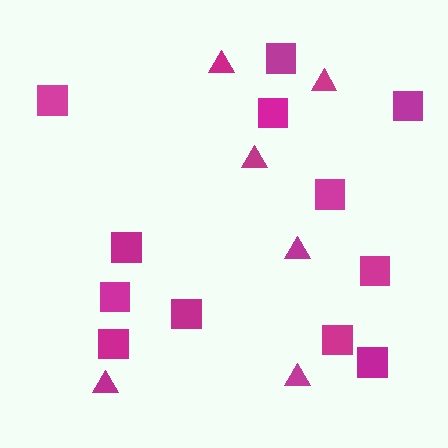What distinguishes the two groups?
There are 2 groups: one group of squares (12) and one group of triangles (6).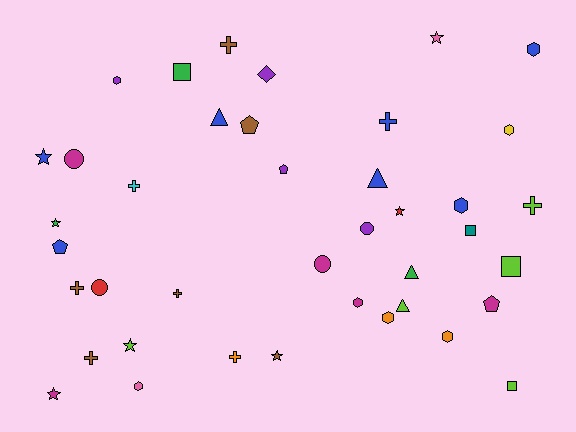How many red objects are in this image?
There are 2 red objects.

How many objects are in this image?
There are 40 objects.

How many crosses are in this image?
There are 8 crosses.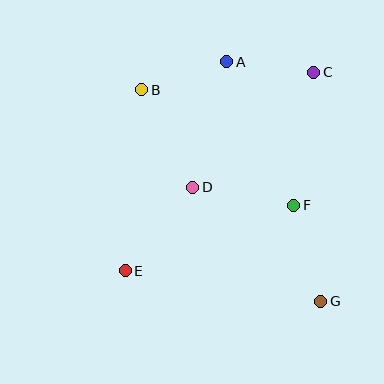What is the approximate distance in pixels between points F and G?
The distance between F and G is approximately 100 pixels.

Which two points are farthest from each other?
Points B and G are farthest from each other.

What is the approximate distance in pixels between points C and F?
The distance between C and F is approximately 134 pixels.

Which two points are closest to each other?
Points A and C are closest to each other.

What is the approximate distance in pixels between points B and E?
The distance between B and E is approximately 182 pixels.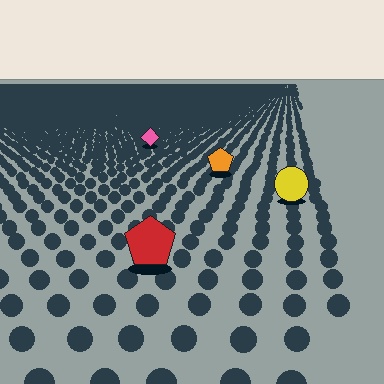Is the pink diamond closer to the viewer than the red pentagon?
No. The red pentagon is closer — you can tell from the texture gradient: the ground texture is coarser near it.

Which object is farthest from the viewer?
The pink diamond is farthest from the viewer. It appears smaller and the ground texture around it is denser.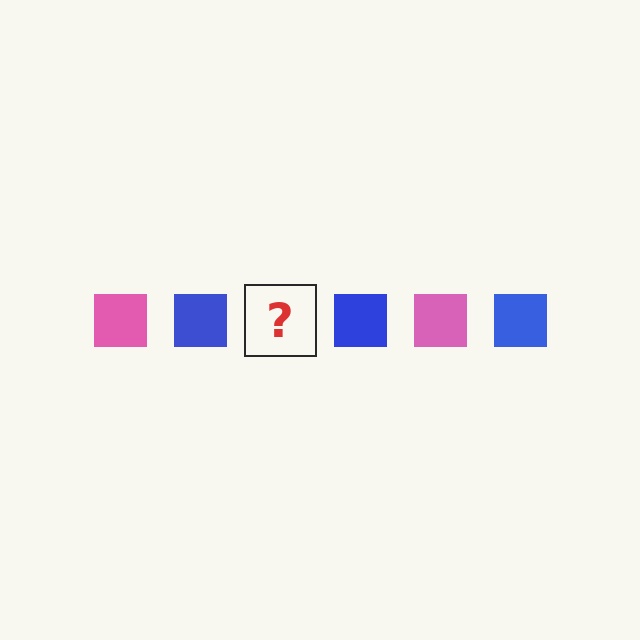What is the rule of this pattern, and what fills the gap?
The rule is that the pattern cycles through pink, blue squares. The gap should be filled with a pink square.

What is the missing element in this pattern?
The missing element is a pink square.